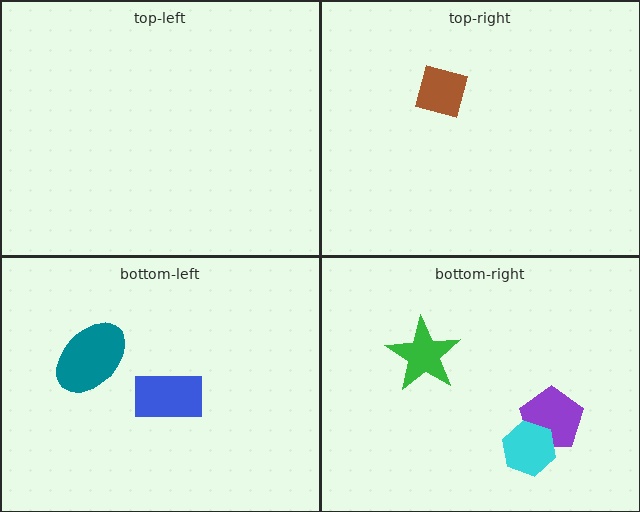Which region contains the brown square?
The top-right region.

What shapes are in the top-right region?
The brown square.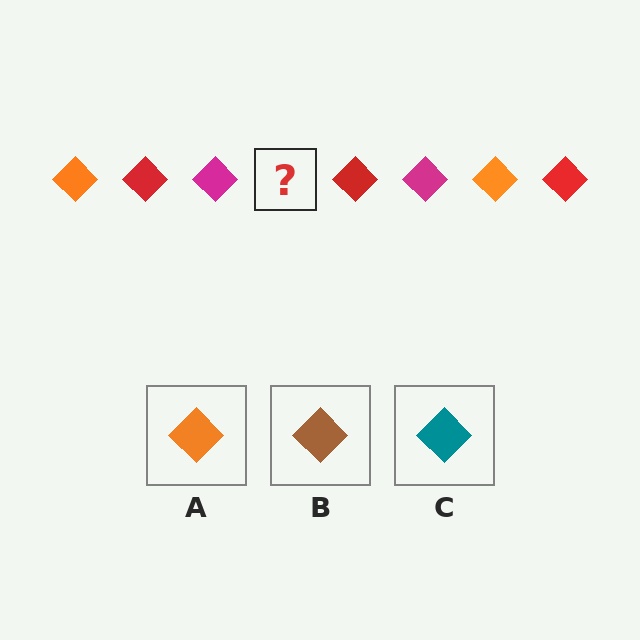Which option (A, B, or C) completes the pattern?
A.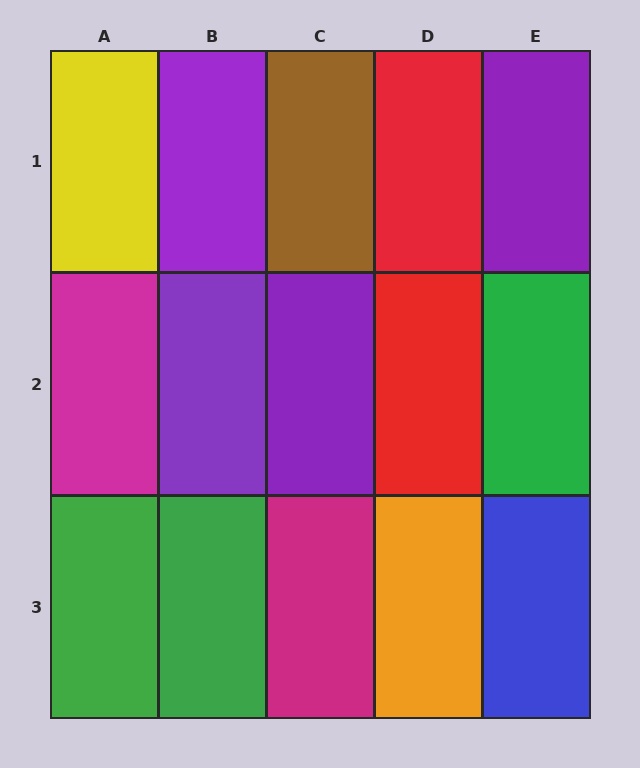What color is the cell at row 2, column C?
Purple.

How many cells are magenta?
2 cells are magenta.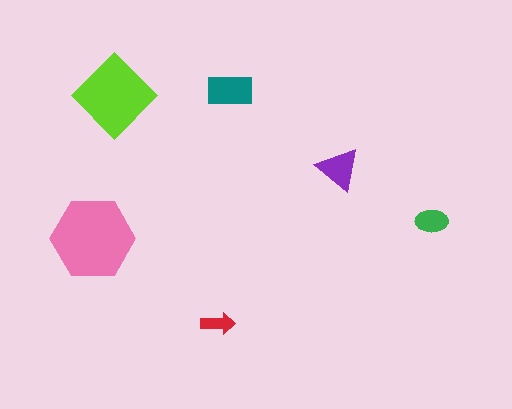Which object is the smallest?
The red arrow.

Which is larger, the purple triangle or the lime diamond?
The lime diamond.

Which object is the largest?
The pink hexagon.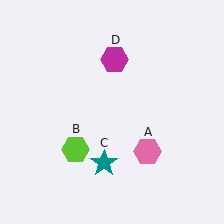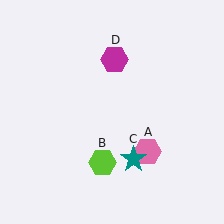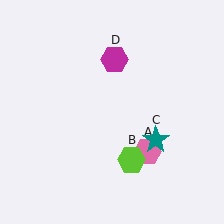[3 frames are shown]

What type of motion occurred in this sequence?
The lime hexagon (object B), teal star (object C) rotated counterclockwise around the center of the scene.